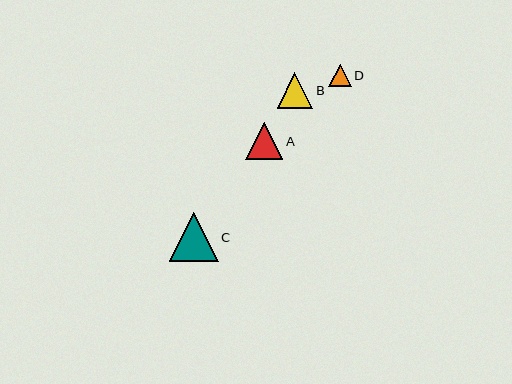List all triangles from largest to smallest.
From largest to smallest: C, A, B, D.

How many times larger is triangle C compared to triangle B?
Triangle C is approximately 1.4 times the size of triangle B.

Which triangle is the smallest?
Triangle D is the smallest with a size of approximately 22 pixels.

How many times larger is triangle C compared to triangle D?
Triangle C is approximately 2.2 times the size of triangle D.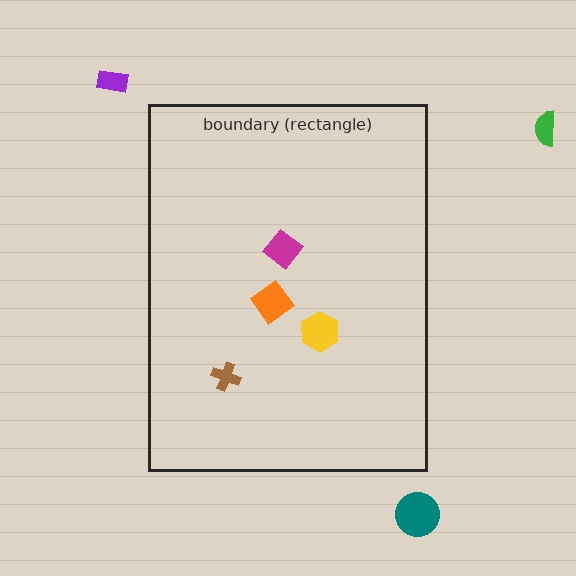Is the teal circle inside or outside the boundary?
Outside.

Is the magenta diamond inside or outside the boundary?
Inside.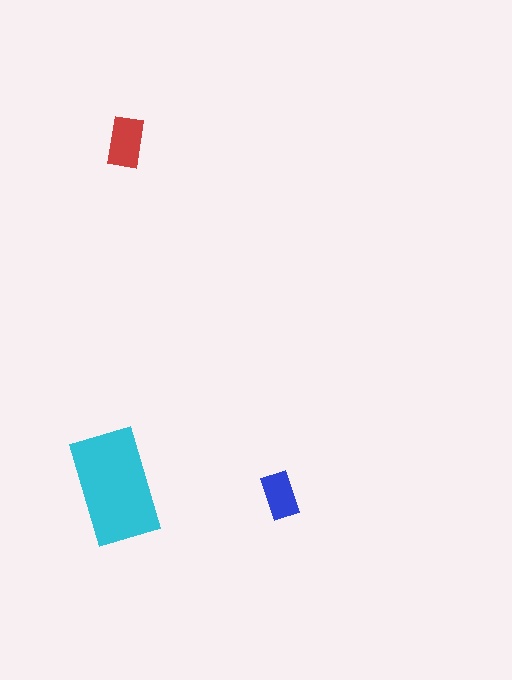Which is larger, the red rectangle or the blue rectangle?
The red one.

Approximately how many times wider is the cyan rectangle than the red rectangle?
About 2 times wider.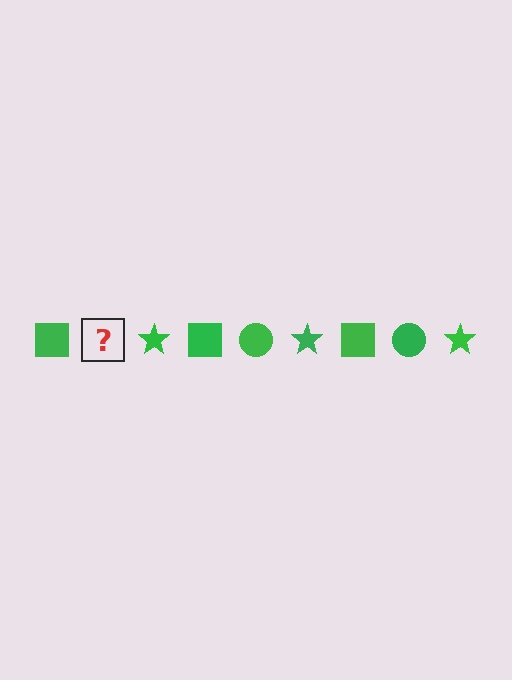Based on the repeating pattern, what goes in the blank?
The blank should be a green circle.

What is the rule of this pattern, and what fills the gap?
The rule is that the pattern cycles through square, circle, star shapes in green. The gap should be filled with a green circle.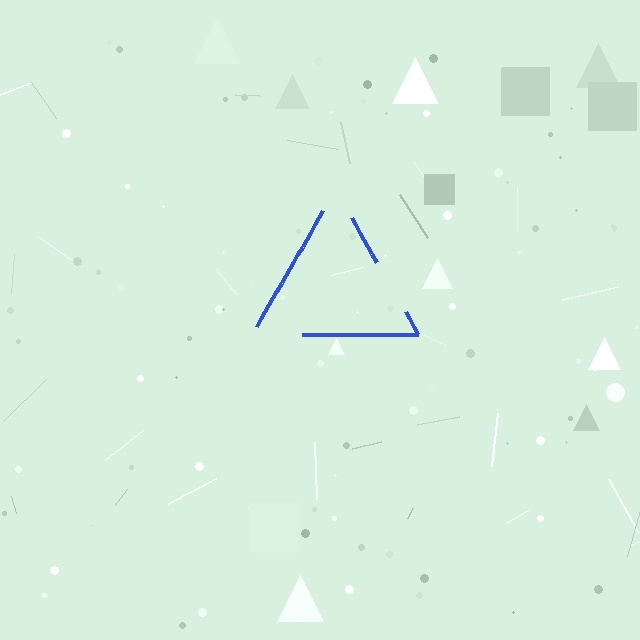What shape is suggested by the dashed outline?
The dashed outline suggests a triangle.